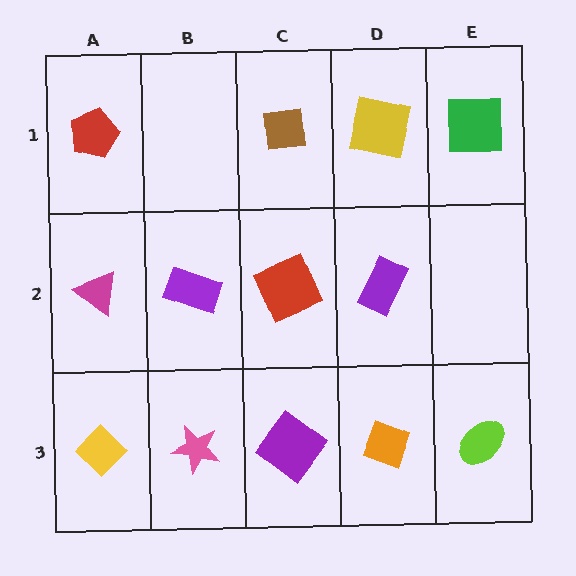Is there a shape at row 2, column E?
No, that cell is empty.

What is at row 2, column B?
A purple rectangle.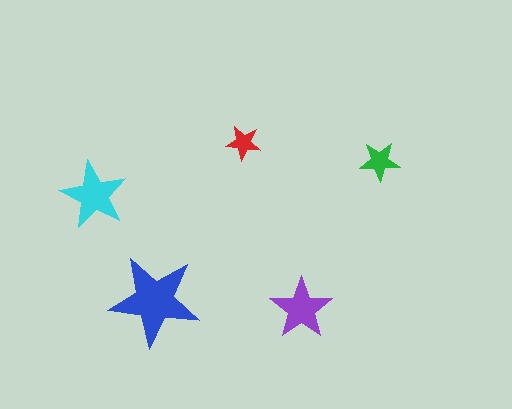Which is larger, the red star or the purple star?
The purple one.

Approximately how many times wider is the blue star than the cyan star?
About 1.5 times wider.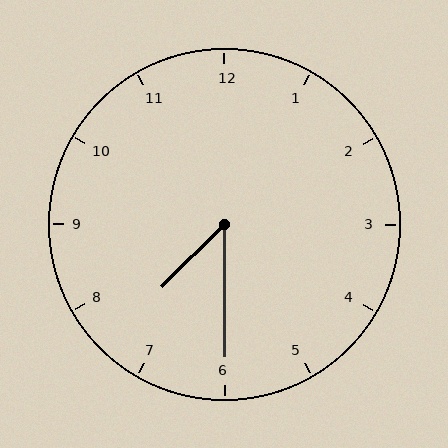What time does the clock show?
7:30.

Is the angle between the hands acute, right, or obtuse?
It is acute.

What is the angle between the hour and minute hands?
Approximately 45 degrees.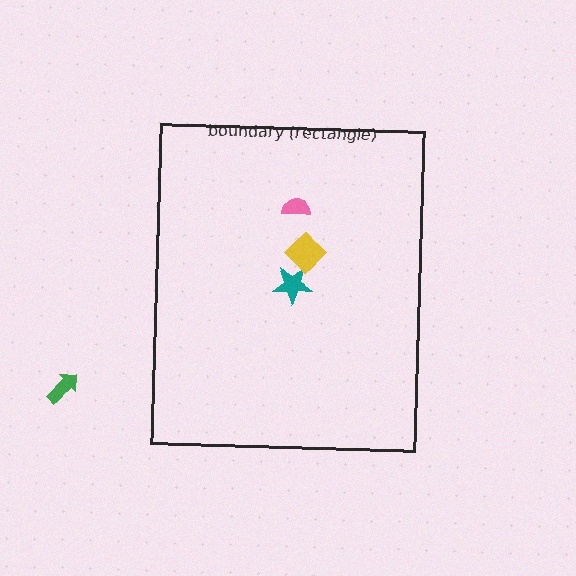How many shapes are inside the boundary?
3 inside, 1 outside.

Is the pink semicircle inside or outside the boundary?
Inside.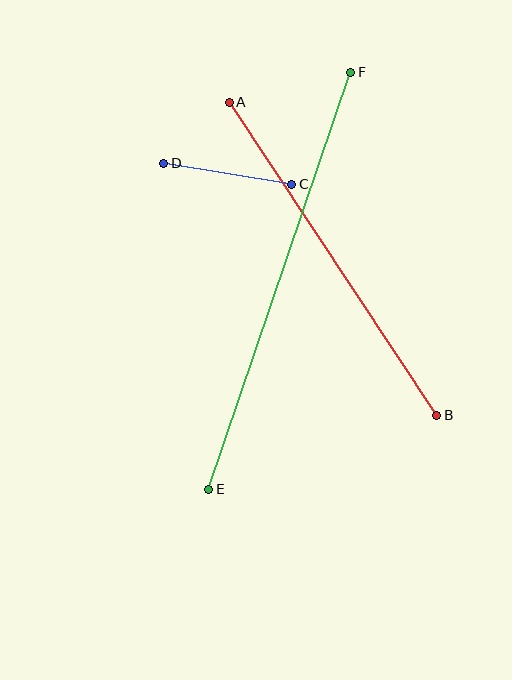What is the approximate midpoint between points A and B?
The midpoint is at approximately (333, 259) pixels.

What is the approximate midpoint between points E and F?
The midpoint is at approximately (280, 281) pixels.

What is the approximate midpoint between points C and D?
The midpoint is at approximately (228, 174) pixels.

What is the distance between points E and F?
The distance is approximately 441 pixels.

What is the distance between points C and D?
The distance is approximately 130 pixels.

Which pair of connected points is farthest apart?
Points E and F are farthest apart.